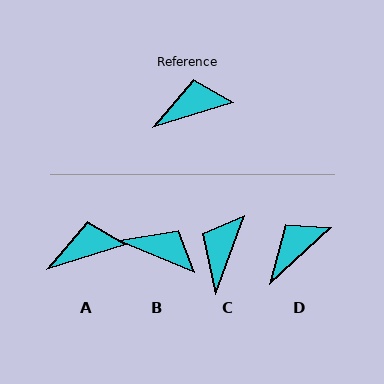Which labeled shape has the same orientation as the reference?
A.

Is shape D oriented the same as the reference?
No, it is off by about 25 degrees.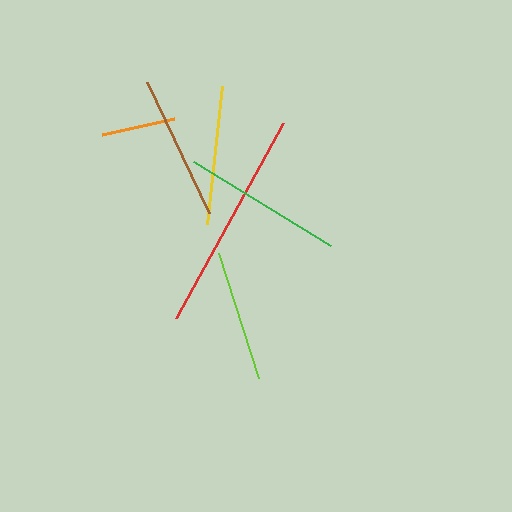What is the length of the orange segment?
The orange segment is approximately 74 pixels long.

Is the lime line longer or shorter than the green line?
The green line is longer than the lime line.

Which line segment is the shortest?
The orange line is the shortest at approximately 74 pixels.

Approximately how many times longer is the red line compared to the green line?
The red line is approximately 1.4 times the length of the green line.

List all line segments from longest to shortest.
From longest to shortest: red, green, brown, yellow, lime, orange.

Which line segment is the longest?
The red line is the longest at approximately 222 pixels.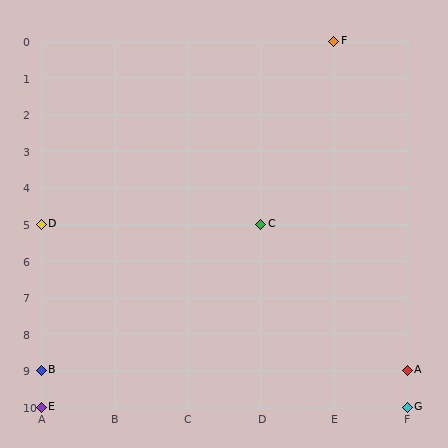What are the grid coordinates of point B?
Point B is at grid coordinates (A, 9).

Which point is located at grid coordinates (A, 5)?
Point D is at (A, 5).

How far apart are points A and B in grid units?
Points A and B are 5 columns apart.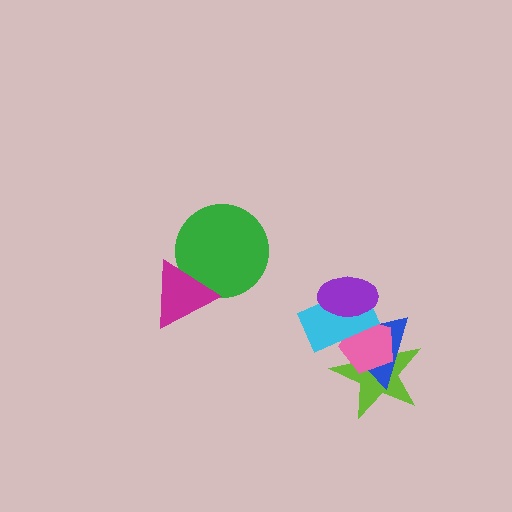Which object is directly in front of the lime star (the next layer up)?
The blue triangle is directly in front of the lime star.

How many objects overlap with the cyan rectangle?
4 objects overlap with the cyan rectangle.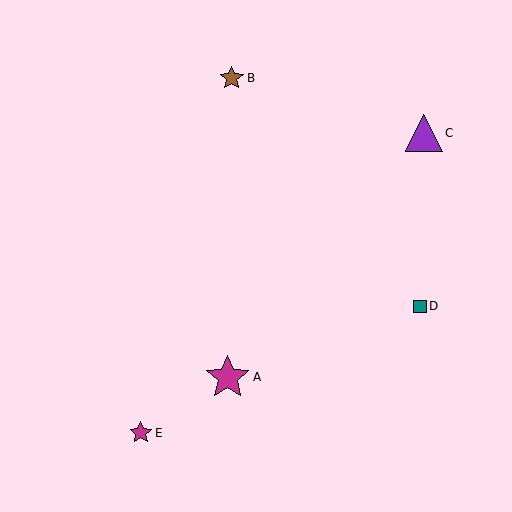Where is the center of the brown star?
The center of the brown star is at (232, 78).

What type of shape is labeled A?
Shape A is a magenta star.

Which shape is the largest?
The magenta star (labeled A) is the largest.